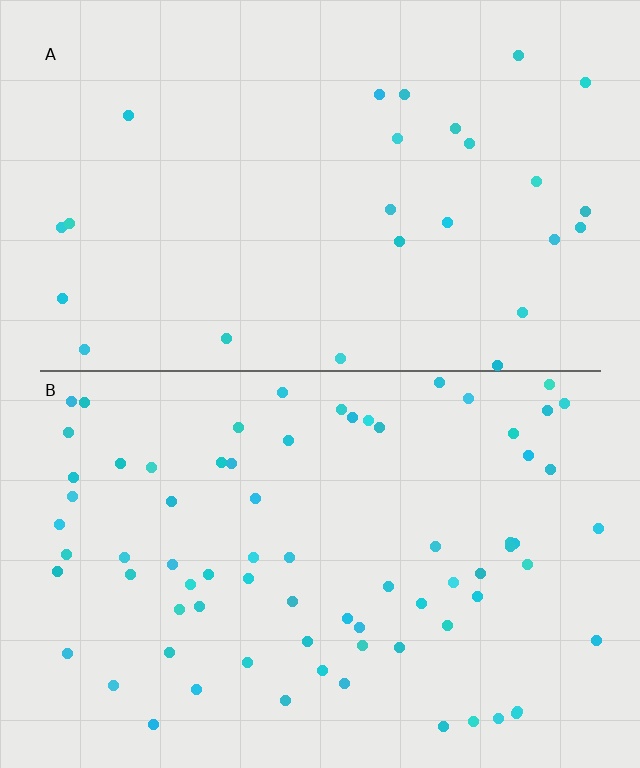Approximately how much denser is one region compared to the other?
Approximately 2.9× — region B over region A.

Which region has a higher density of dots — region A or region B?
B (the bottom).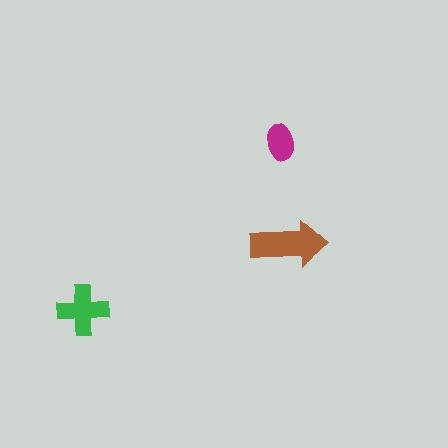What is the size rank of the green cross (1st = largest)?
2nd.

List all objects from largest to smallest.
The brown arrow, the green cross, the magenta ellipse.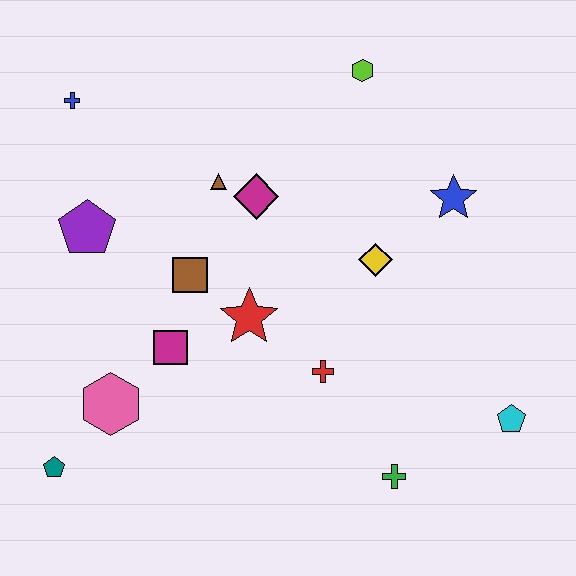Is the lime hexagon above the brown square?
Yes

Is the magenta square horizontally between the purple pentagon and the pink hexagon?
No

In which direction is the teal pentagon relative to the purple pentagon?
The teal pentagon is below the purple pentagon.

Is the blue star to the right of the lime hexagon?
Yes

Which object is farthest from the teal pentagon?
The lime hexagon is farthest from the teal pentagon.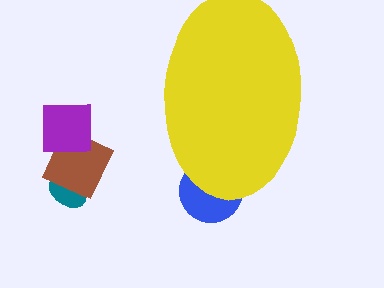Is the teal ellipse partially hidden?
No, the teal ellipse is fully visible.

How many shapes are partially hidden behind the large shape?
1 shape is partially hidden.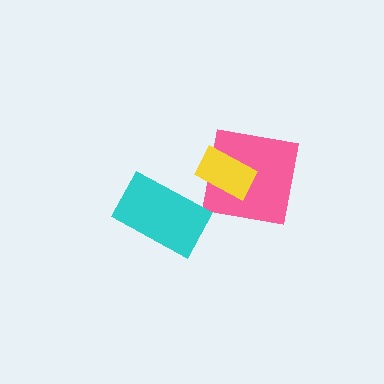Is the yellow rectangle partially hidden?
No, no other shape covers it.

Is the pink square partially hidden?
Yes, it is partially covered by another shape.